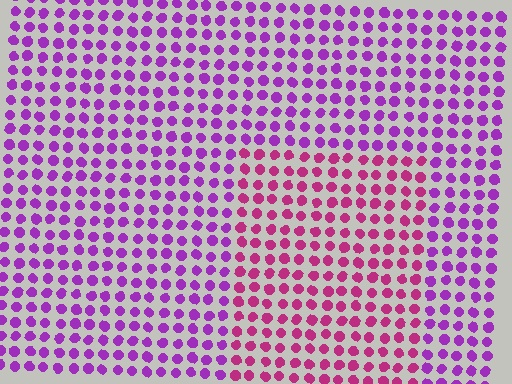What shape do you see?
I see a rectangle.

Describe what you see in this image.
The image is filled with small purple elements in a uniform arrangement. A rectangle-shaped region is visible where the elements are tinted to a slightly different hue, forming a subtle color boundary.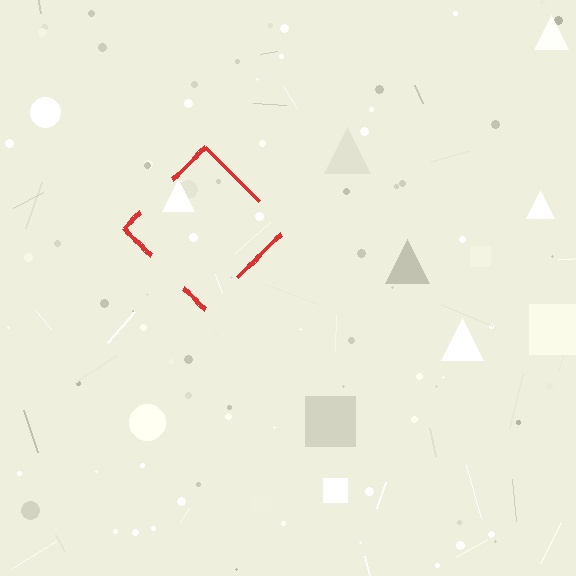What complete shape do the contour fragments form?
The contour fragments form a diamond.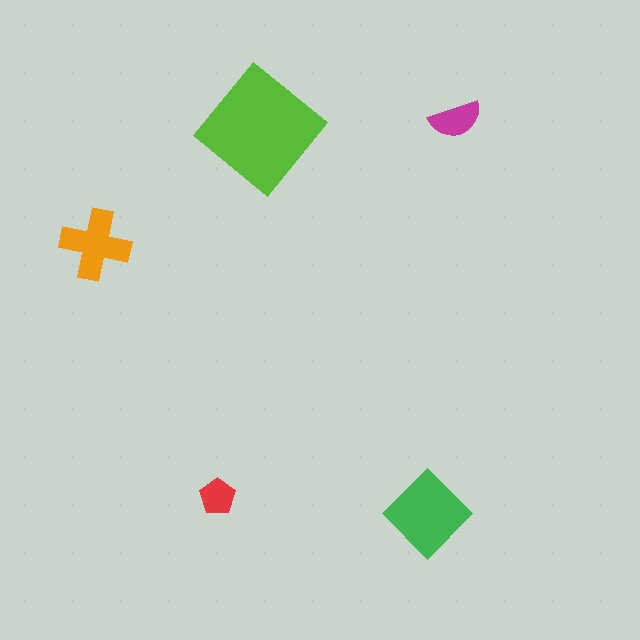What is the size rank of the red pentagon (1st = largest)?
5th.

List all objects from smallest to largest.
The red pentagon, the magenta semicircle, the orange cross, the green diamond, the lime diamond.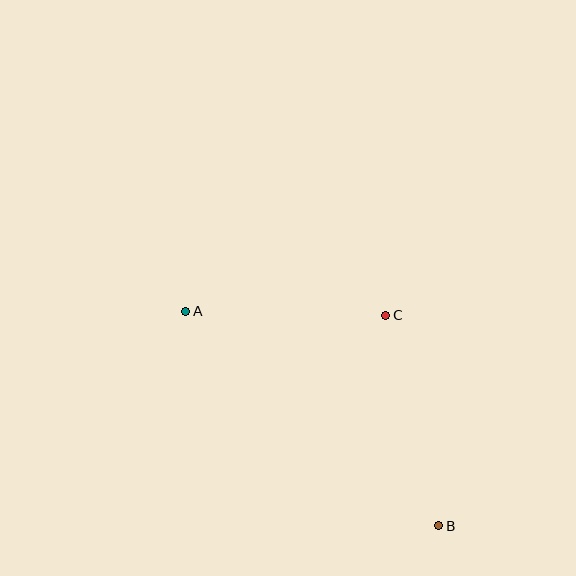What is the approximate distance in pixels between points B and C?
The distance between B and C is approximately 217 pixels.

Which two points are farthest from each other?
Points A and B are farthest from each other.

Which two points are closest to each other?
Points A and C are closest to each other.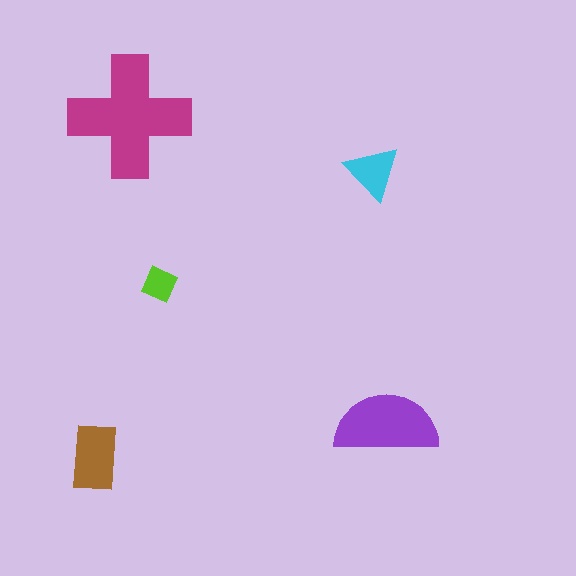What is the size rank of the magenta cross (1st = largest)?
1st.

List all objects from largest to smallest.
The magenta cross, the purple semicircle, the brown rectangle, the cyan triangle, the lime diamond.